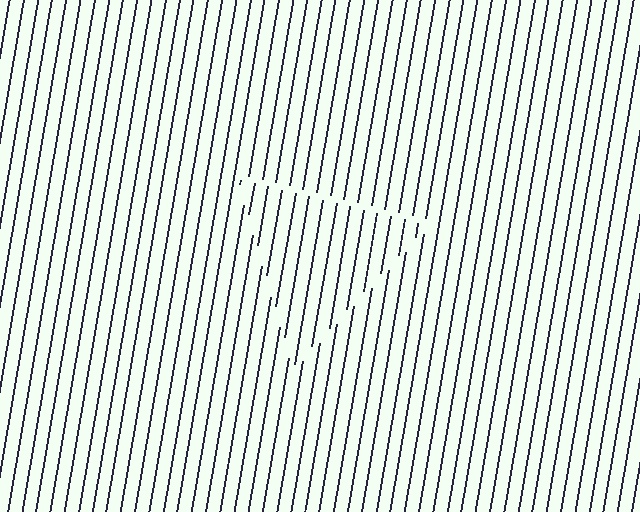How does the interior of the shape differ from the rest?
The interior of the shape contains the same grating, shifted by half a period — the contour is defined by the phase discontinuity where line-ends from the inner and outer gratings abut.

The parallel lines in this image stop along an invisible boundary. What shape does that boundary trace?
An illusory triangle. The interior of the shape contains the same grating, shifted by half a period — the contour is defined by the phase discontinuity where line-ends from the inner and outer gratings abut.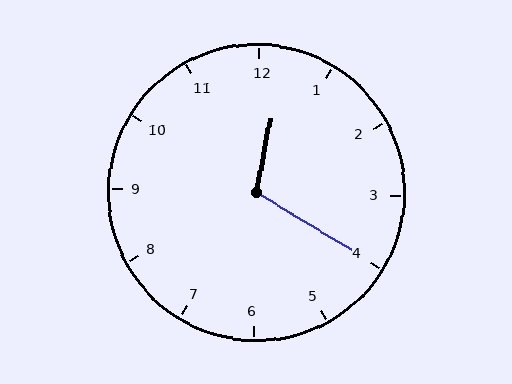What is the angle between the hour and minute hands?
Approximately 110 degrees.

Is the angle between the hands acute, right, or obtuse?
It is obtuse.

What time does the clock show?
12:20.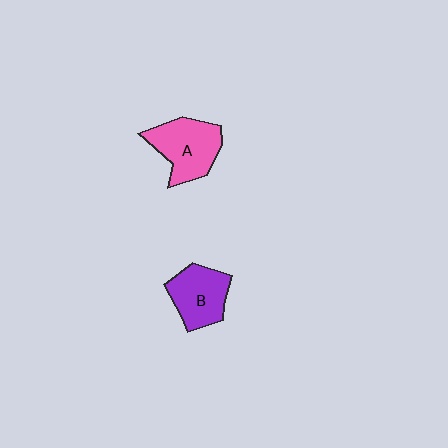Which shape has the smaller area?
Shape B (purple).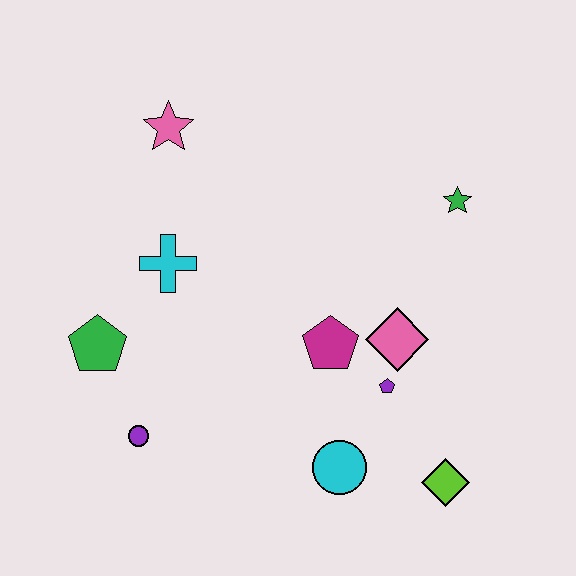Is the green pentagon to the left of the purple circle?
Yes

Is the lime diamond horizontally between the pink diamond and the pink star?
No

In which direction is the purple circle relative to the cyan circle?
The purple circle is to the left of the cyan circle.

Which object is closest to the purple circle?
The green pentagon is closest to the purple circle.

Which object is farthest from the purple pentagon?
The pink star is farthest from the purple pentagon.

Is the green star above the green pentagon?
Yes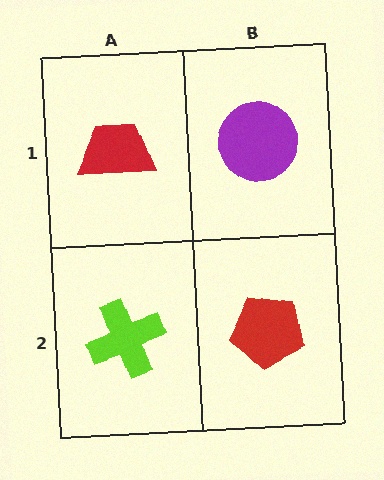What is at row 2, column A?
A lime cross.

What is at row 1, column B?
A purple circle.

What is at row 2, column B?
A red pentagon.